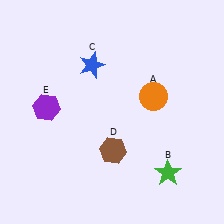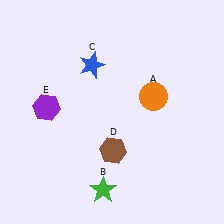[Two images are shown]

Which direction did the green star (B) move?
The green star (B) moved left.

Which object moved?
The green star (B) moved left.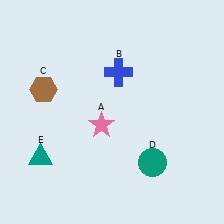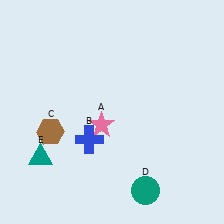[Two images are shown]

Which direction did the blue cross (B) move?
The blue cross (B) moved down.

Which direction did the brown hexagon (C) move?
The brown hexagon (C) moved down.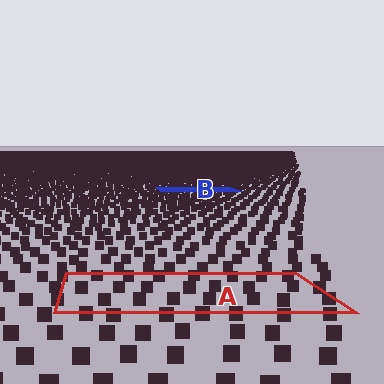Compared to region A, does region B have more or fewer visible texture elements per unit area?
Region B has more texture elements per unit area — they are packed more densely because it is farther away.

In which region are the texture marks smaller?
The texture marks are smaller in region B, because it is farther away.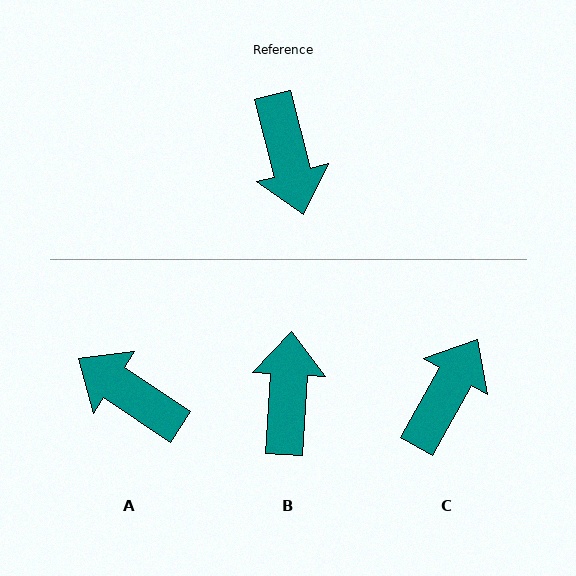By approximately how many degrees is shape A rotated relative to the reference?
Approximately 138 degrees clockwise.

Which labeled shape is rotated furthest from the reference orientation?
B, about 162 degrees away.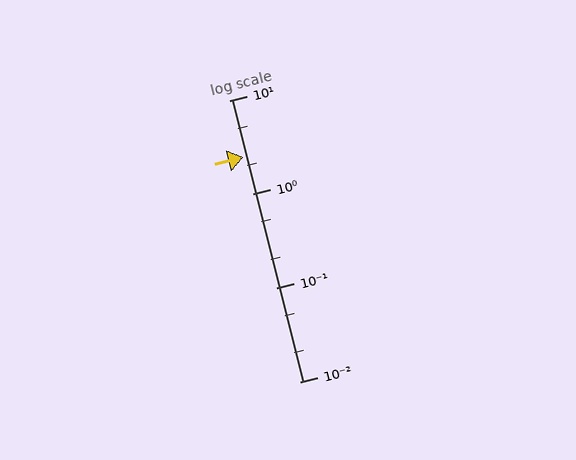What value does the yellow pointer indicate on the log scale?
The pointer indicates approximately 2.5.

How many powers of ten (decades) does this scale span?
The scale spans 3 decades, from 0.01 to 10.